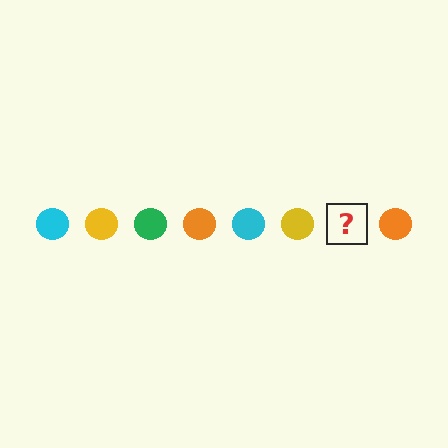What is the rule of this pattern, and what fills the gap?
The rule is that the pattern cycles through cyan, yellow, green, orange circles. The gap should be filled with a green circle.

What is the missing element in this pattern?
The missing element is a green circle.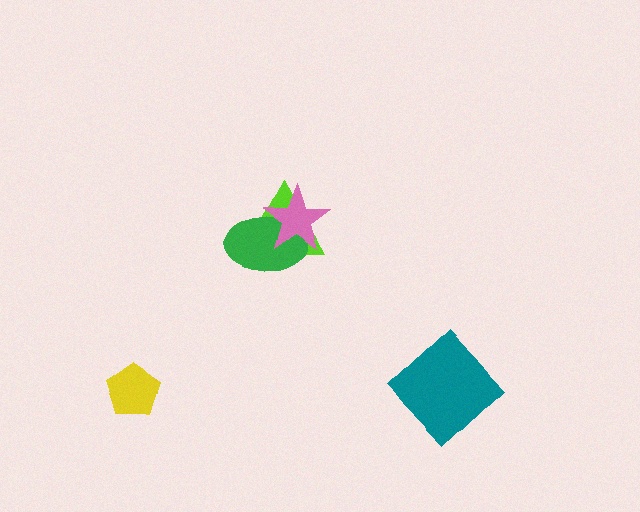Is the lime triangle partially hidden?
Yes, it is partially covered by another shape.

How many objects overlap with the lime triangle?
2 objects overlap with the lime triangle.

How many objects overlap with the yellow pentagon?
0 objects overlap with the yellow pentagon.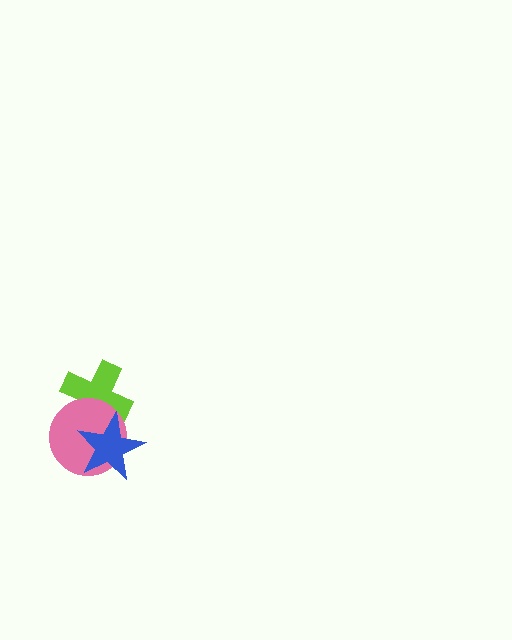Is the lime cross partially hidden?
Yes, it is partially covered by another shape.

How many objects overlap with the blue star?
2 objects overlap with the blue star.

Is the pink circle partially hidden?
Yes, it is partially covered by another shape.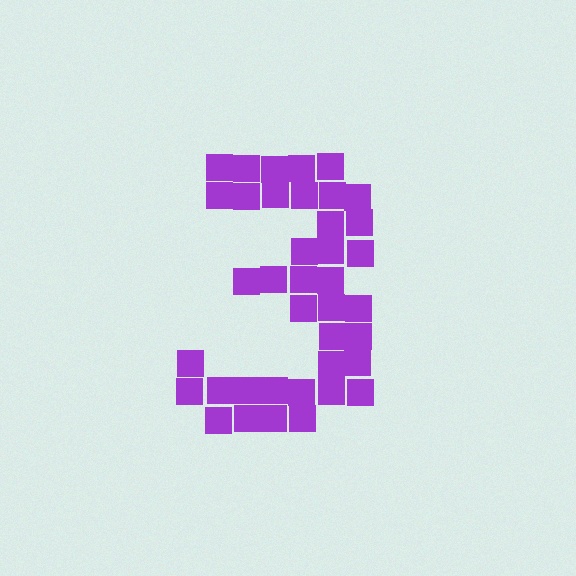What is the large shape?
The large shape is the digit 3.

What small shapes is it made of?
It is made of small squares.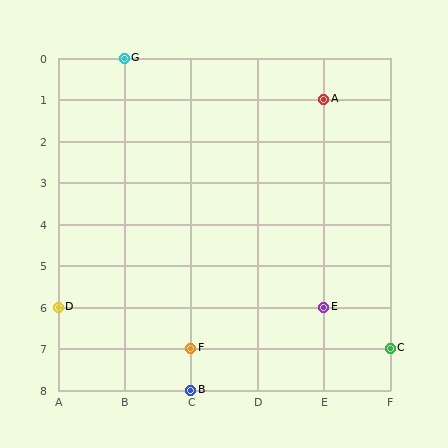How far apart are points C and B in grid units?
Points C and B are 3 columns and 1 row apart (about 3.2 grid units diagonally).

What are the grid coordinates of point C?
Point C is at grid coordinates (F, 7).